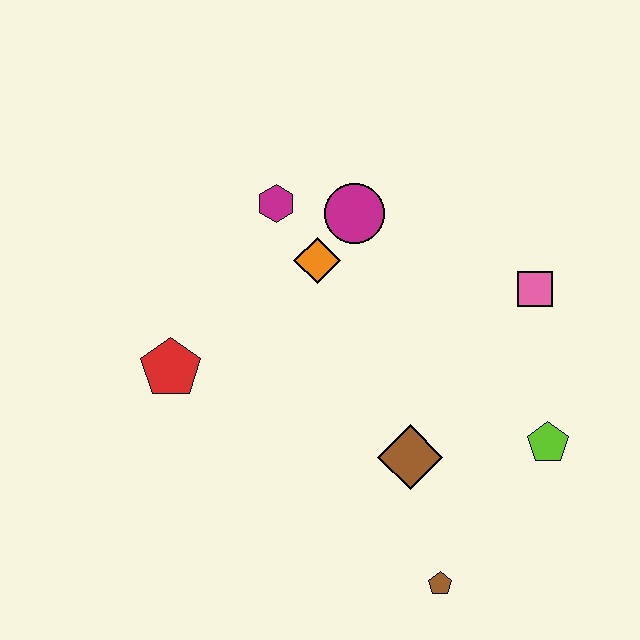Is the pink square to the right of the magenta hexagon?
Yes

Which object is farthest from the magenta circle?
The brown pentagon is farthest from the magenta circle.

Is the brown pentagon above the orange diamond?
No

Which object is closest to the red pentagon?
The orange diamond is closest to the red pentagon.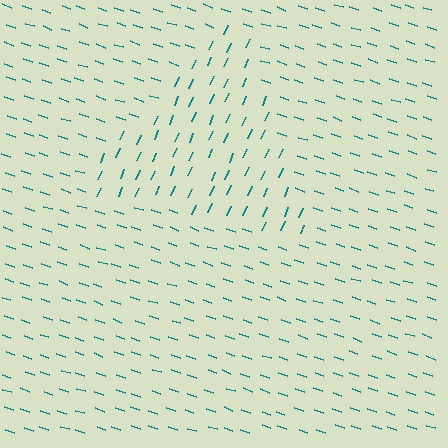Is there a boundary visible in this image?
Yes, there is a texture boundary formed by a change in line orientation.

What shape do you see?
I see a triangle.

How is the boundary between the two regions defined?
The boundary is defined purely by a change in line orientation (approximately 86 degrees difference). All lines are the same color and thickness.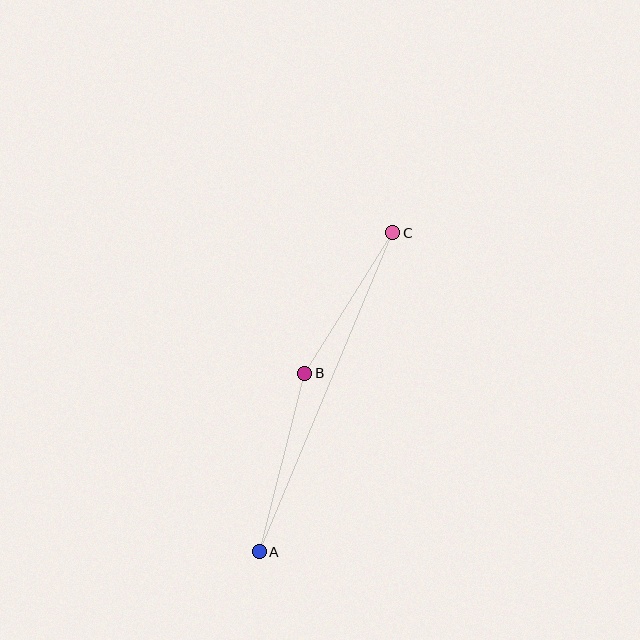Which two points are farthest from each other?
Points A and C are farthest from each other.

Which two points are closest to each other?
Points B and C are closest to each other.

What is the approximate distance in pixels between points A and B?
The distance between A and B is approximately 184 pixels.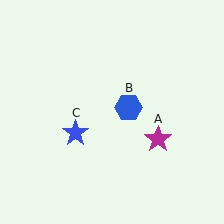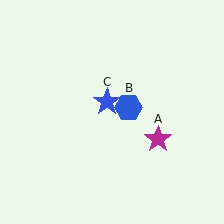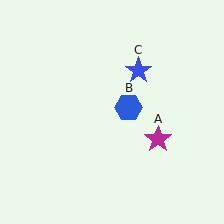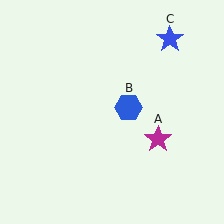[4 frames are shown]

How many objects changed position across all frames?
1 object changed position: blue star (object C).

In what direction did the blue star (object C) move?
The blue star (object C) moved up and to the right.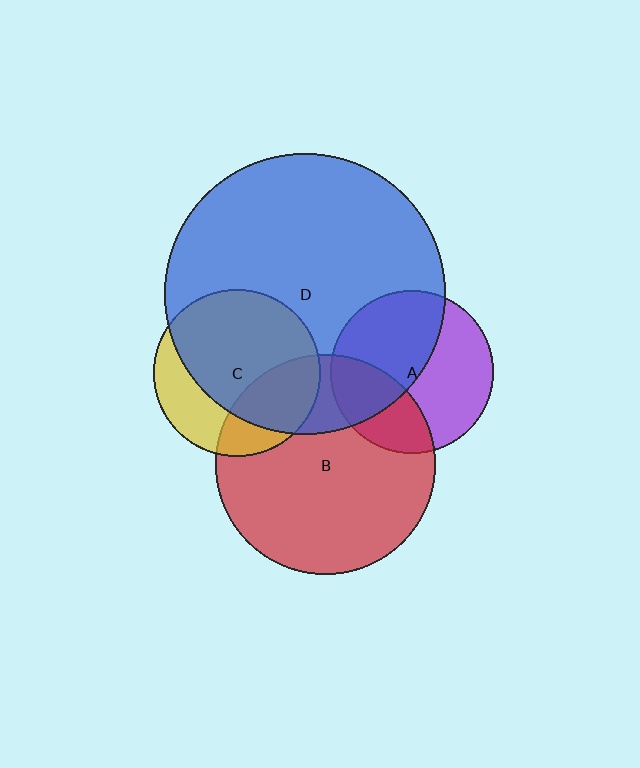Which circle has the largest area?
Circle D (blue).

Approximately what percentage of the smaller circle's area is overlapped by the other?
Approximately 70%.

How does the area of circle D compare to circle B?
Approximately 1.6 times.